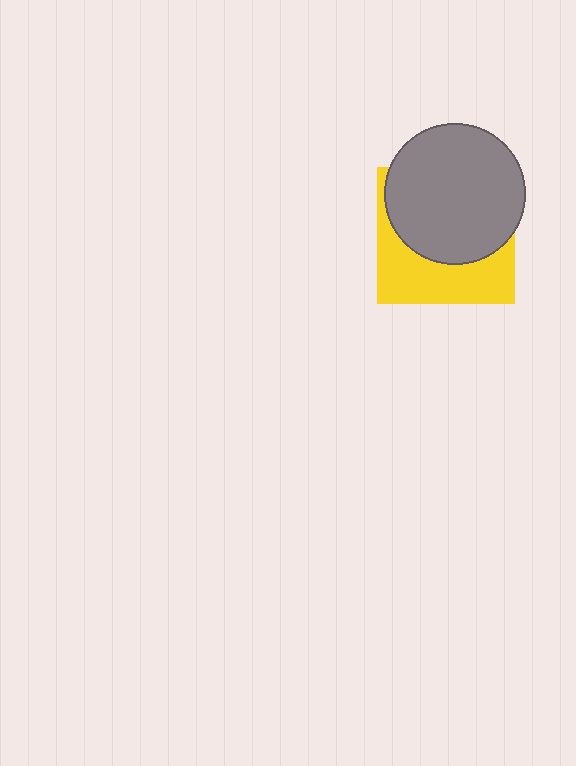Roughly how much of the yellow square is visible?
A small part of it is visible (roughly 41%).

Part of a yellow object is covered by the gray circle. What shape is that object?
It is a square.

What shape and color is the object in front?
The object in front is a gray circle.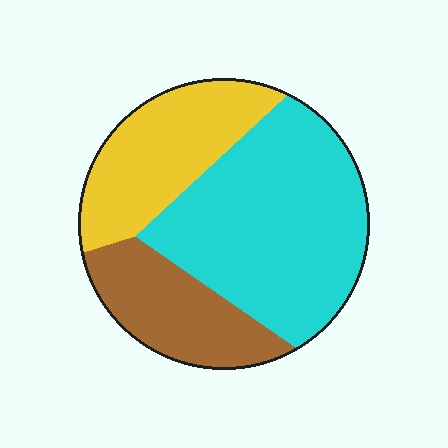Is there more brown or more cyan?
Cyan.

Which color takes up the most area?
Cyan, at roughly 50%.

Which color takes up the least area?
Brown, at roughly 20%.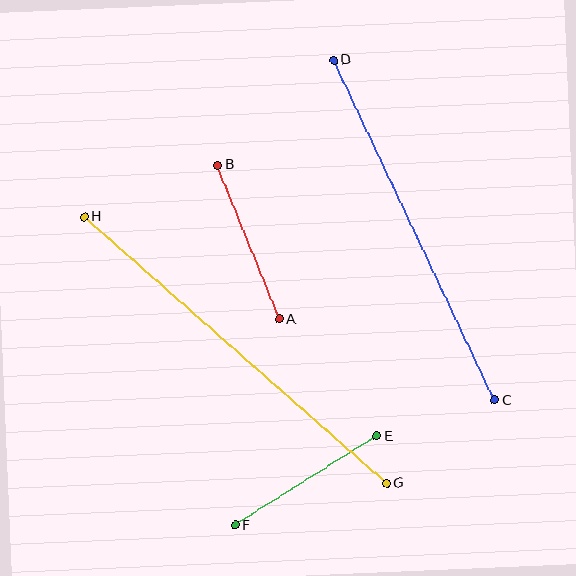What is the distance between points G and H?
The distance is approximately 404 pixels.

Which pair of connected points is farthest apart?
Points G and H are farthest apart.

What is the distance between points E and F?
The distance is approximately 167 pixels.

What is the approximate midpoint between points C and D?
The midpoint is at approximately (414, 230) pixels.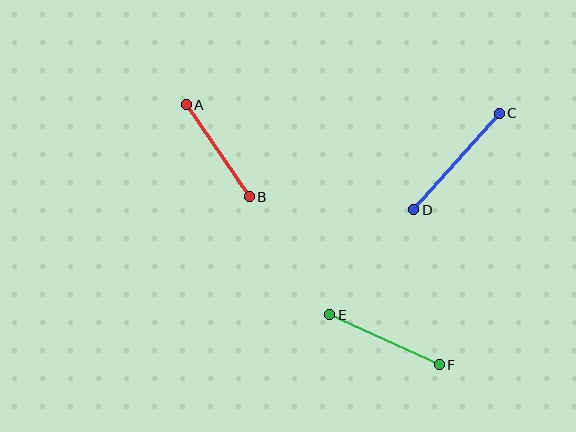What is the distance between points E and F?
The distance is approximately 120 pixels.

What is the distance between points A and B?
The distance is approximately 112 pixels.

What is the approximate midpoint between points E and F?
The midpoint is at approximately (385, 340) pixels.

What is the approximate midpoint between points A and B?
The midpoint is at approximately (218, 151) pixels.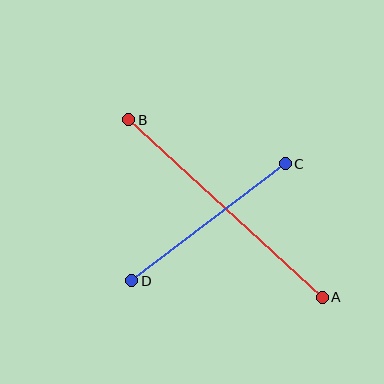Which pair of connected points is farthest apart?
Points A and B are farthest apart.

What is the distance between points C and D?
The distance is approximately 193 pixels.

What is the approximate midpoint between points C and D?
The midpoint is at approximately (208, 222) pixels.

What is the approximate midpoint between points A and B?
The midpoint is at approximately (226, 208) pixels.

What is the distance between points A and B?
The distance is approximately 263 pixels.